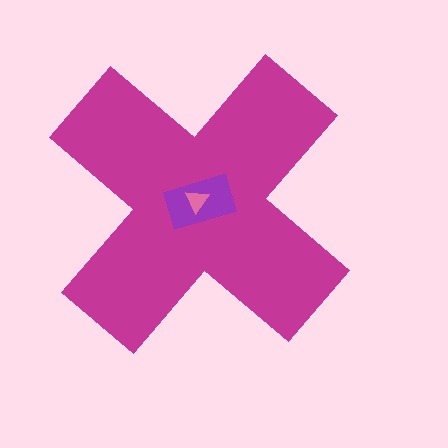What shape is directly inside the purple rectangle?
The pink triangle.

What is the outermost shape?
The magenta cross.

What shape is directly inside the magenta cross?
The purple rectangle.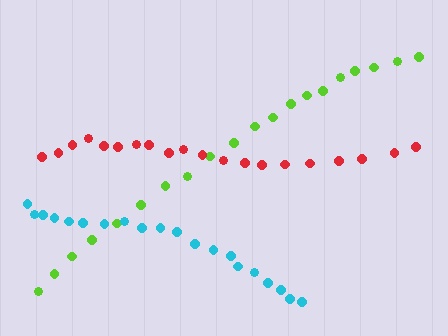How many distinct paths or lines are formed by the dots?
There are 3 distinct paths.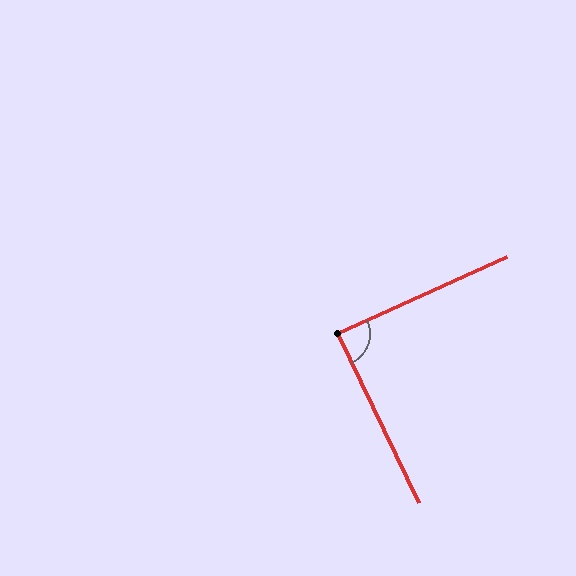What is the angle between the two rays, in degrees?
Approximately 89 degrees.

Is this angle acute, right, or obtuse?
It is approximately a right angle.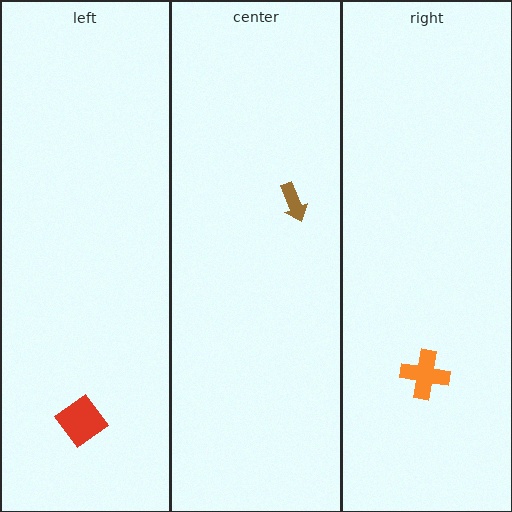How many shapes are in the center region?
1.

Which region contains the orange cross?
The right region.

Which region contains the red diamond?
The left region.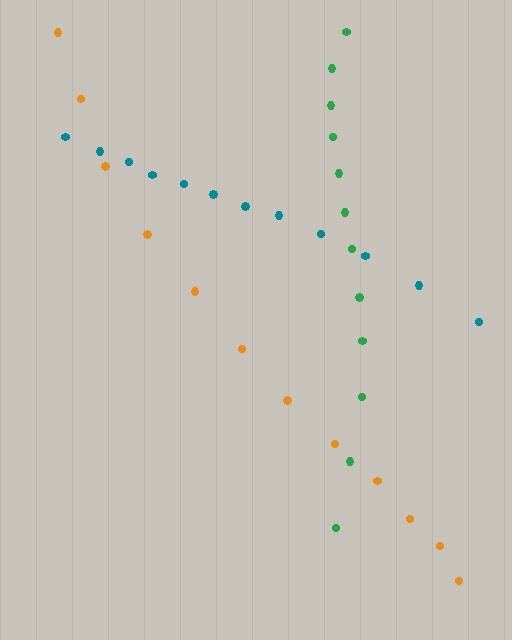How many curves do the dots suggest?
There are 3 distinct paths.